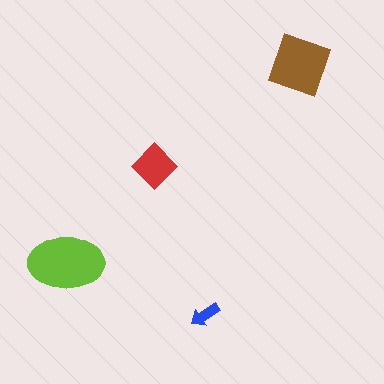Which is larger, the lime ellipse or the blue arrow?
The lime ellipse.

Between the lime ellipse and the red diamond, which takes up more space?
The lime ellipse.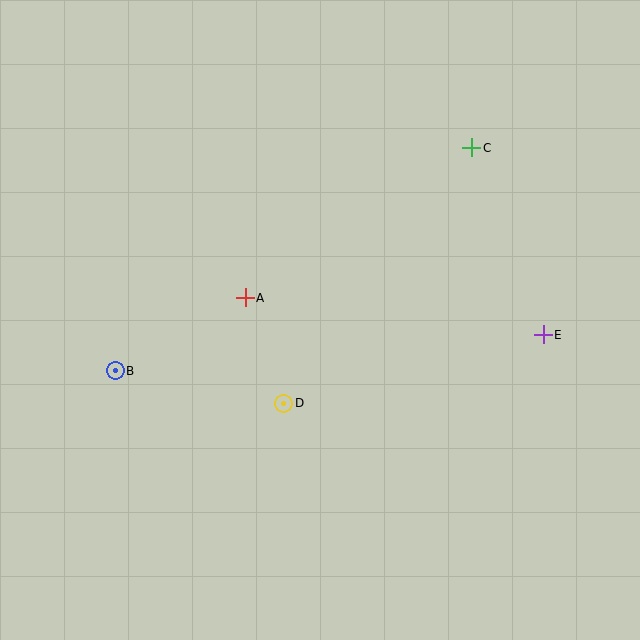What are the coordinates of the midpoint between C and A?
The midpoint between C and A is at (359, 223).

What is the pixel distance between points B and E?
The distance between B and E is 430 pixels.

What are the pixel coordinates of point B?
Point B is at (115, 371).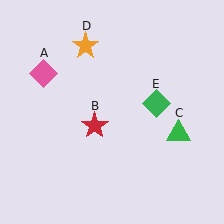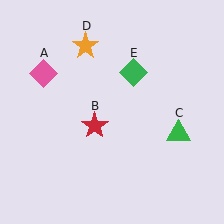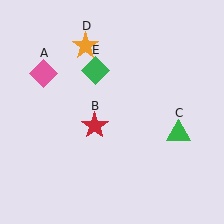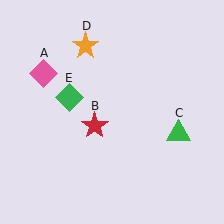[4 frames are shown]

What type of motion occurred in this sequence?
The green diamond (object E) rotated counterclockwise around the center of the scene.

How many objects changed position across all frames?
1 object changed position: green diamond (object E).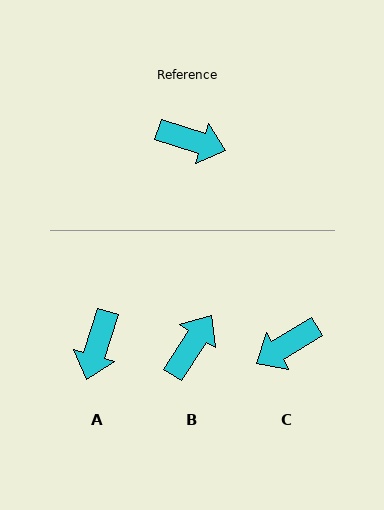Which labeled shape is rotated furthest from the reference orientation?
C, about 131 degrees away.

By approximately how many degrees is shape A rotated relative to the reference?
Approximately 90 degrees clockwise.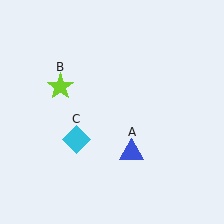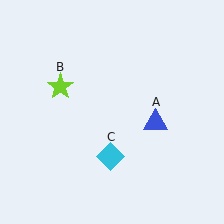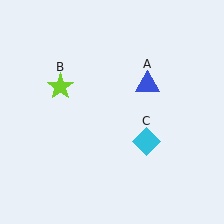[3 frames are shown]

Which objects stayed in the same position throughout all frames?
Lime star (object B) remained stationary.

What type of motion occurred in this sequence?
The blue triangle (object A), cyan diamond (object C) rotated counterclockwise around the center of the scene.